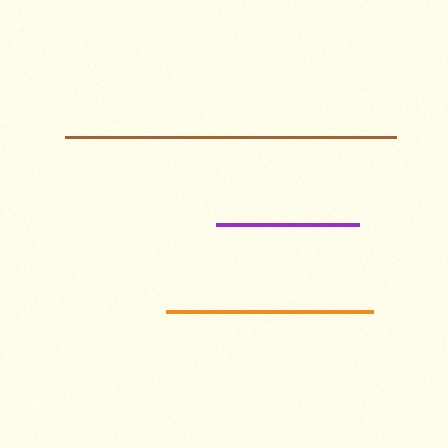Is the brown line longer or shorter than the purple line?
The brown line is longer than the purple line.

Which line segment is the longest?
The brown line is the longest at approximately 332 pixels.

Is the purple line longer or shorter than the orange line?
The orange line is longer than the purple line.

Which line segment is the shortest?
The purple line is the shortest at approximately 143 pixels.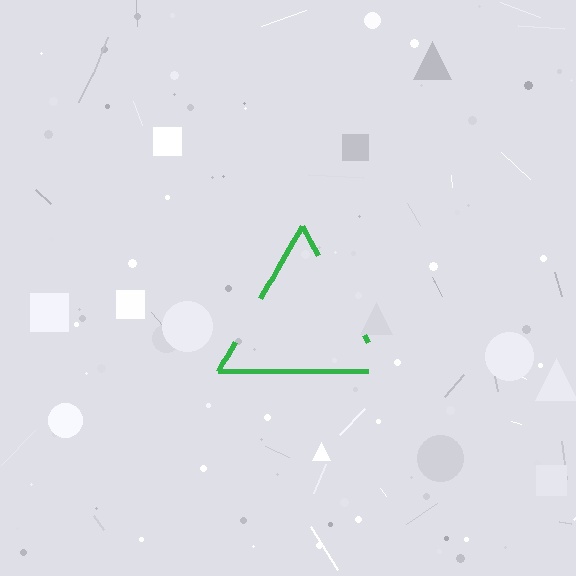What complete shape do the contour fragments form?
The contour fragments form a triangle.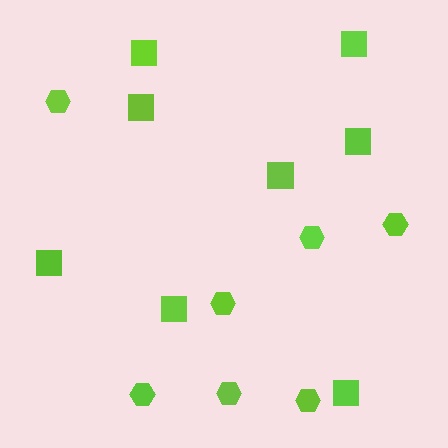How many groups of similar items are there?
There are 2 groups: one group of hexagons (7) and one group of squares (8).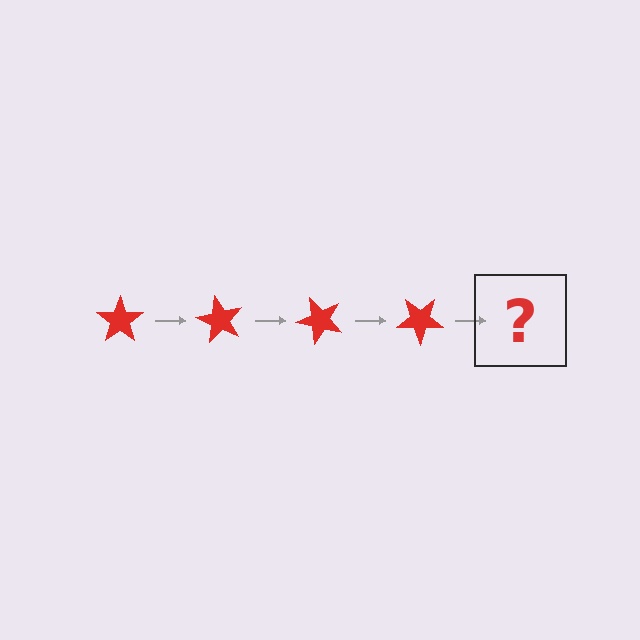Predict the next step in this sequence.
The next step is a red star rotated 240 degrees.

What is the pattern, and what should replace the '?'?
The pattern is that the star rotates 60 degrees each step. The '?' should be a red star rotated 240 degrees.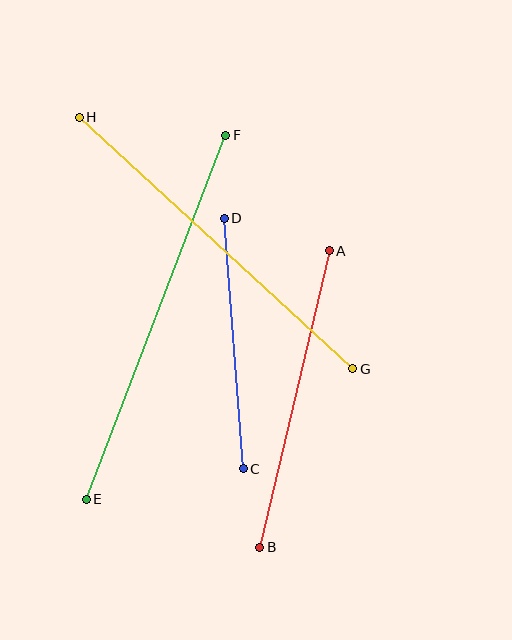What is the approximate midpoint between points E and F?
The midpoint is at approximately (156, 317) pixels.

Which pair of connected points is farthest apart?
Points E and F are farthest apart.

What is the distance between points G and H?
The distance is approximately 371 pixels.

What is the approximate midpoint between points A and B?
The midpoint is at approximately (294, 399) pixels.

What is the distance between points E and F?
The distance is approximately 390 pixels.